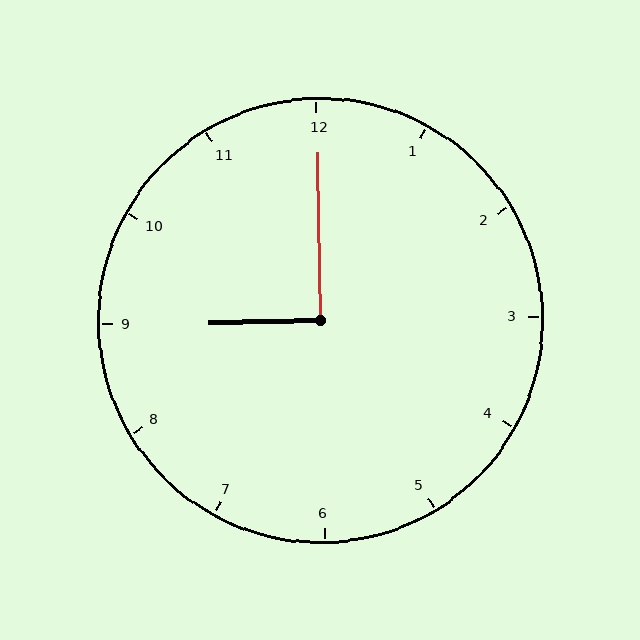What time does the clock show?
9:00.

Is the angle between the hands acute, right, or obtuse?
It is right.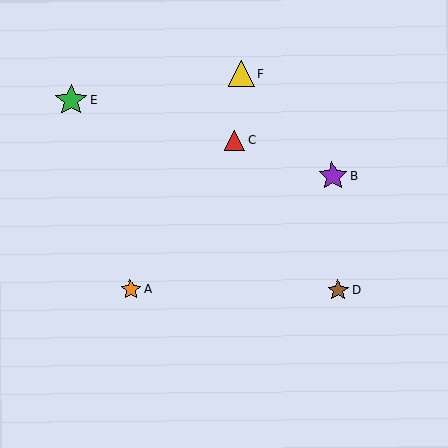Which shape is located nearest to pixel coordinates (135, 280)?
The orange star (labeled A) at (131, 289) is nearest to that location.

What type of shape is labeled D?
Shape D is a brown star.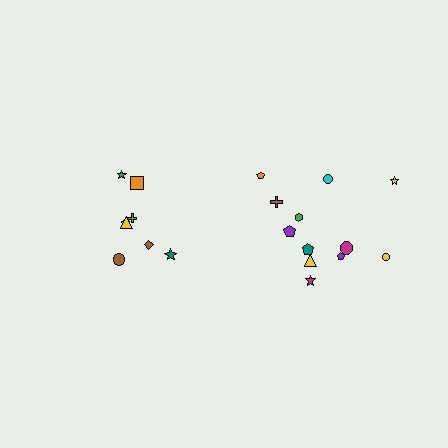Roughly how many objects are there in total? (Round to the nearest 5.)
Roughly 20 objects in total.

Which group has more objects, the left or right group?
The right group.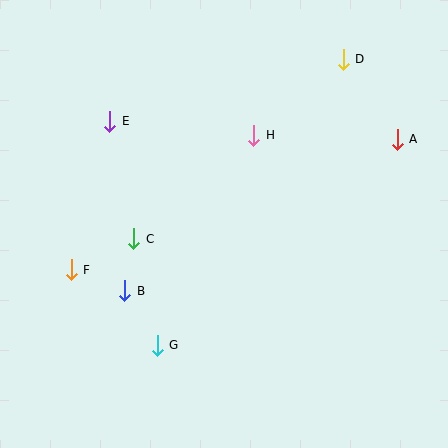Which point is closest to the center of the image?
Point C at (134, 239) is closest to the center.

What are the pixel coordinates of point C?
Point C is at (134, 239).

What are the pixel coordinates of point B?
Point B is at (125, 291).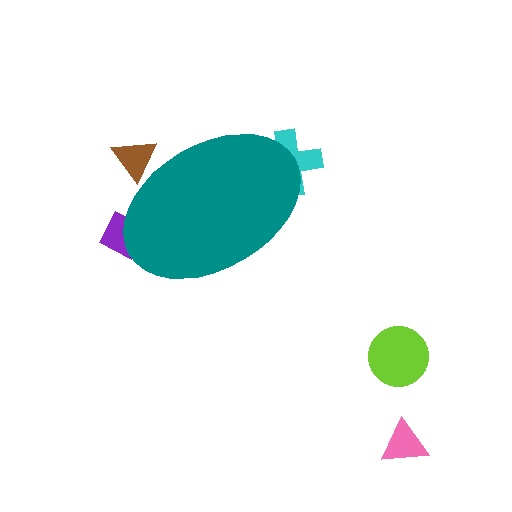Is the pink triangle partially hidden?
No, the pink triangle is fully visible.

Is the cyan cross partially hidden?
Yes, the cyan cross is partially hidden behind the teal ellipse.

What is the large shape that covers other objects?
A teal ellipse.